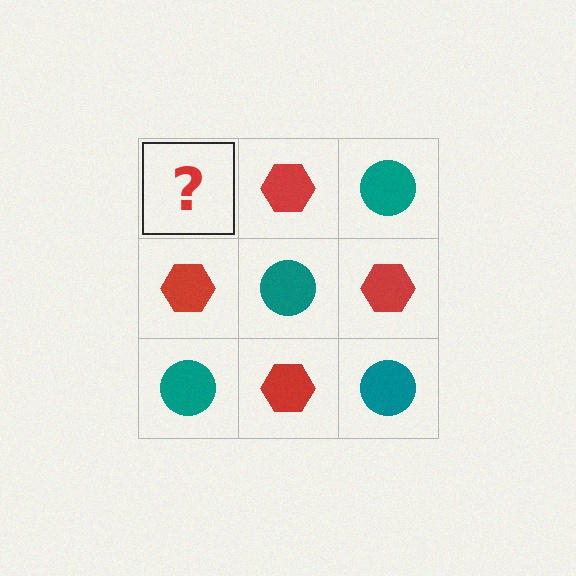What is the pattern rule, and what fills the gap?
The rule is that it alternates teal circle and red hexagon in a checkerboard pattern. The gap should be filled with a teal circle.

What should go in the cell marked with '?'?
The missing cell should contain a teal circle.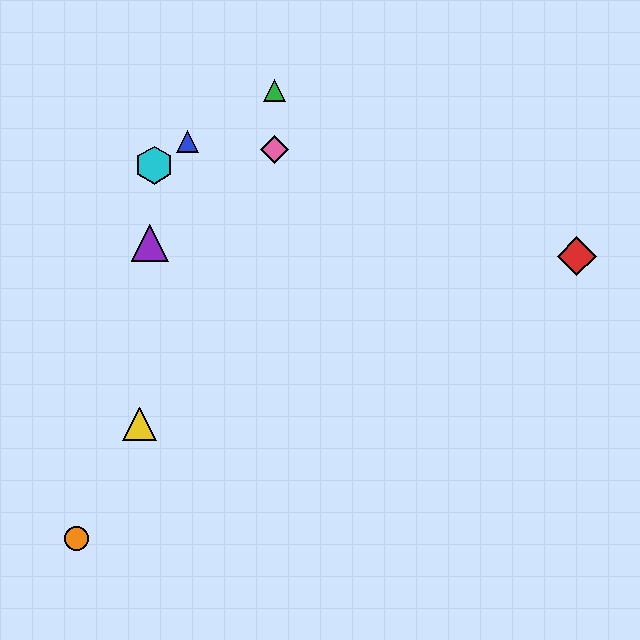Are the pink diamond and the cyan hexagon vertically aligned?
No, the pink diamond is at x≈275 and the cyan hexagon is at x≈154.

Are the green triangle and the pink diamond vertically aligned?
Yes, both are at x≈275.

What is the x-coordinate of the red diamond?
The red diamond is at x≈577.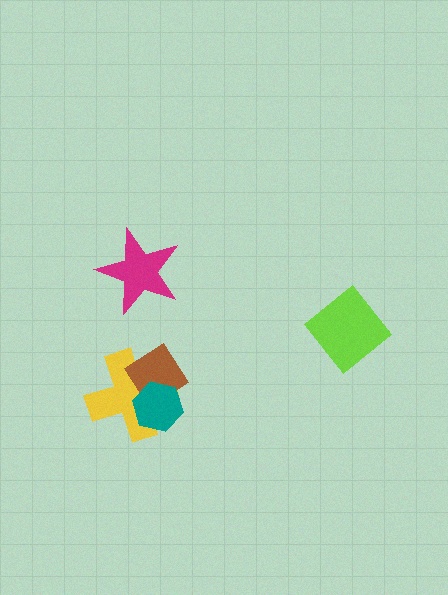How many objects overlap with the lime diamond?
0 objects overlap with the lime diamond.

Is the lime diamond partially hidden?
No, no other shape covers it.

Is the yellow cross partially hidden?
Yes, it is partially covered by another shape.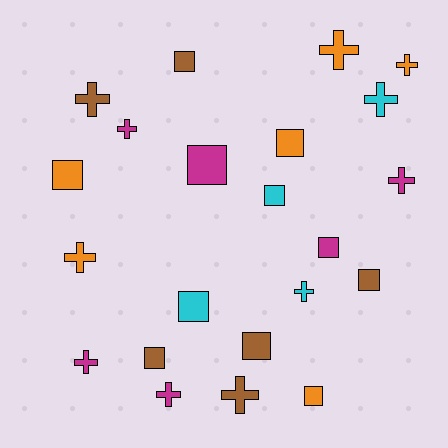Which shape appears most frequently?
Square, with 11 objects.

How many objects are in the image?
There are 22 objects.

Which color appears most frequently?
Brown, with 6 objects.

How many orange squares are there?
There are 3 orange squares.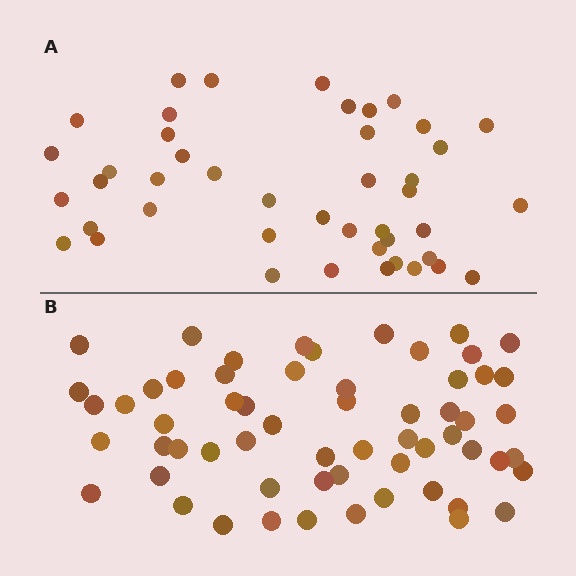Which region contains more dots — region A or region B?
Region B (the bottom region) has more dots.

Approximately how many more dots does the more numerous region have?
Region B has approximately 15 more dots than region A.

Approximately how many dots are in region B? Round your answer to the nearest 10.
About 60 dots.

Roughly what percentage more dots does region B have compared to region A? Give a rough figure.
About 35% more.